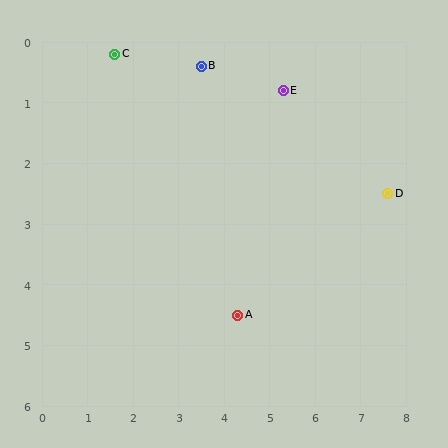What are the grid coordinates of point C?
Point C is at approximately (1.6, 0.2).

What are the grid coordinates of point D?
Point D is at approximately (7.6, 2.5).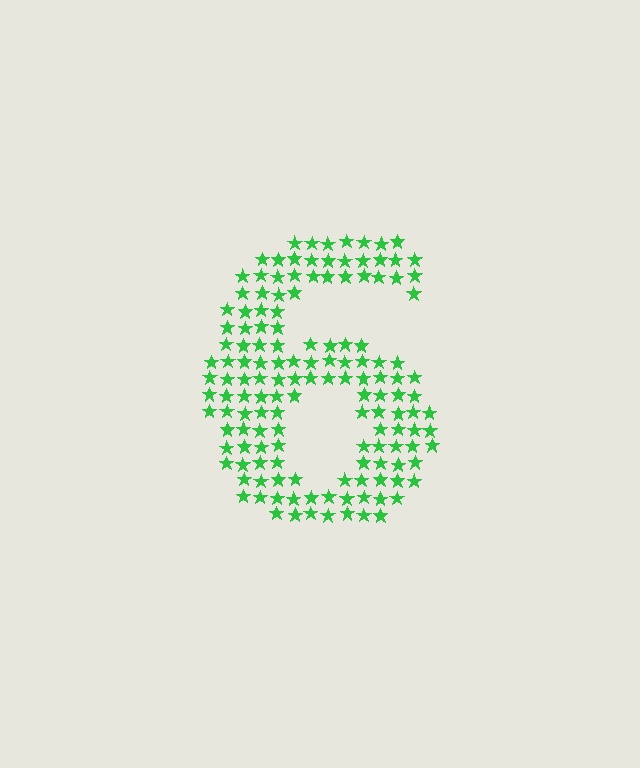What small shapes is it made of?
It is made of small stars.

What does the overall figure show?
The overall figure shows the digit 6.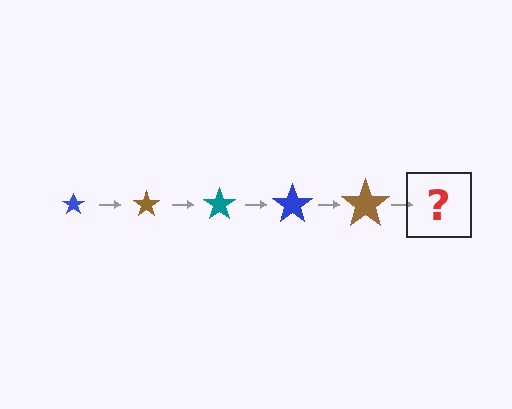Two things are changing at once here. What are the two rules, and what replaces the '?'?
The two rules are that the star grows larger each step and the color cycles through blue, brown, and teal. The '?' should be a teal star, larger than the previous one.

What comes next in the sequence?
The next element should be a teal star, larger than the previous one.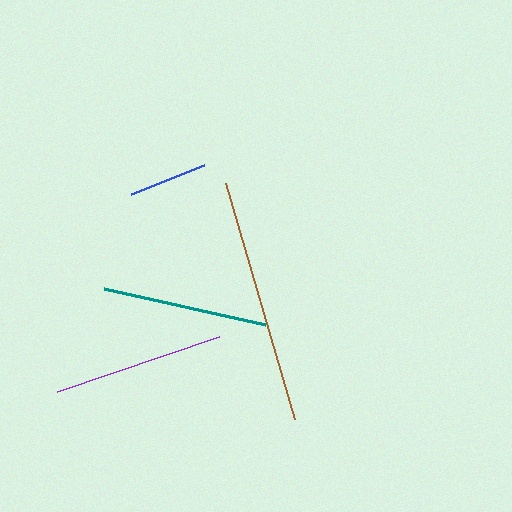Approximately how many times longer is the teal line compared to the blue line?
The teal line is approximately 2.1 times the length of the blue line.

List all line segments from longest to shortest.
From longest to shortest: brown, purple, teal, blue.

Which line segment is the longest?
The brown line is the longest at approximately 246 pixels.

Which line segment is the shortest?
The blue line is the shortest at approximately 79 pixels.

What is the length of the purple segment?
The purple segment is approximately 171 pixels long.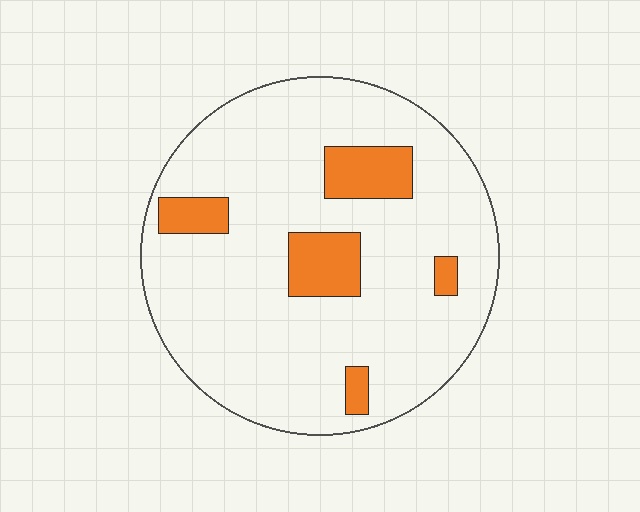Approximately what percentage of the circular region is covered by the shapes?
Approximately 15%.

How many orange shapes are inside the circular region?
5.